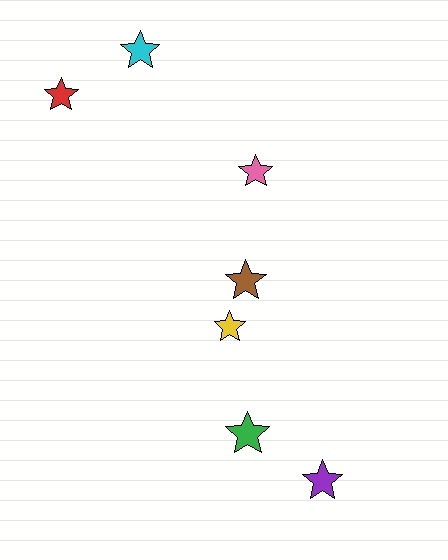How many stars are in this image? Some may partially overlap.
There are 7 stars.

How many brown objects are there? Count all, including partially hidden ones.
There is 1 brown object.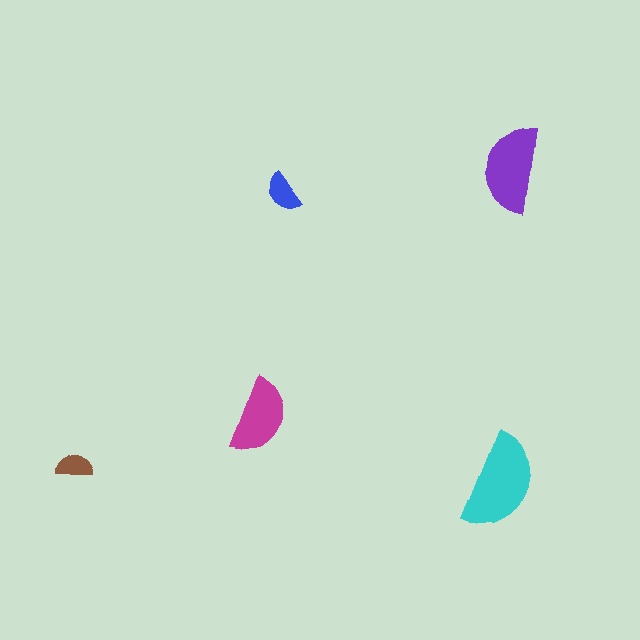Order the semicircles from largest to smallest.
the cyan one, the purple one, the magenta one, the blue one, the brown one.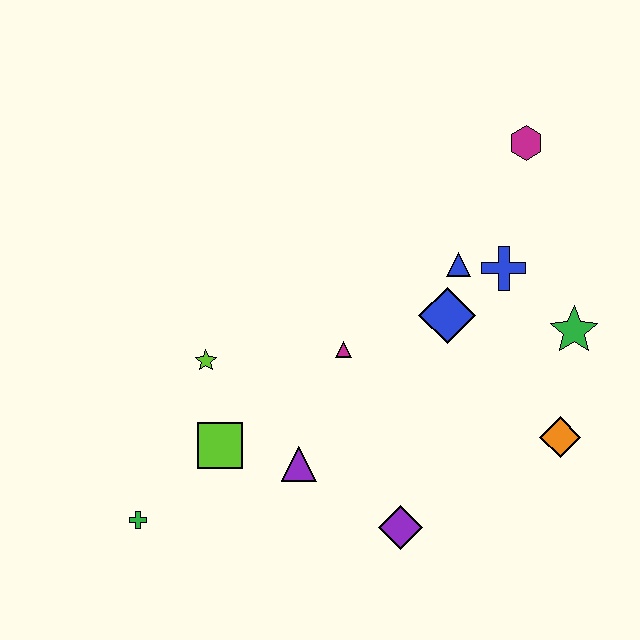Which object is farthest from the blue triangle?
The green cross is farthest from the blue triangle.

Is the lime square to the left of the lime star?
No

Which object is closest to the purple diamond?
The purple triangle is closest to the purple diamond.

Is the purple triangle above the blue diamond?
No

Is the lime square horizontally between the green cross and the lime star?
No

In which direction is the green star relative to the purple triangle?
The green star is to the right of the purple triangle.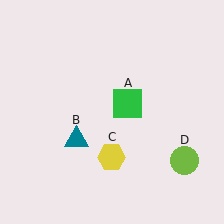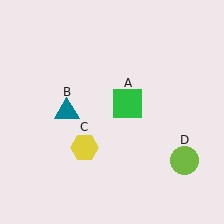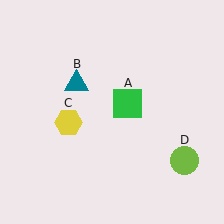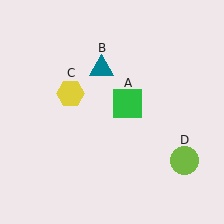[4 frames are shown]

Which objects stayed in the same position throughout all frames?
Green square (object A) and lime circle (object D) remained stationary.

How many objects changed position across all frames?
2 objects changed position: teal triangle (object B), yellow hexagon (object C).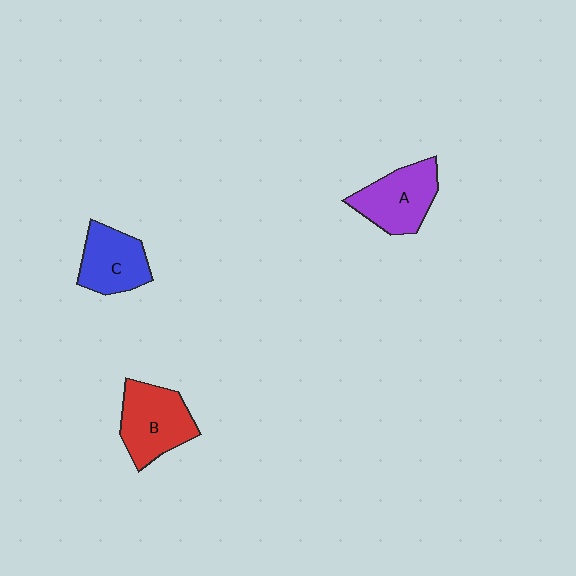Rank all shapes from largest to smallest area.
From largest to smallest: B (red), A (purple), C (blue).